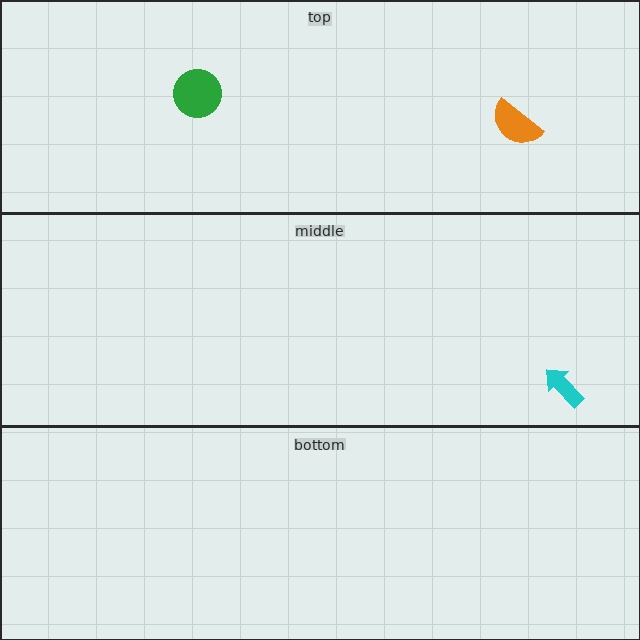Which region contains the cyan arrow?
The middle region.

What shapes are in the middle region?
The cyan arrow.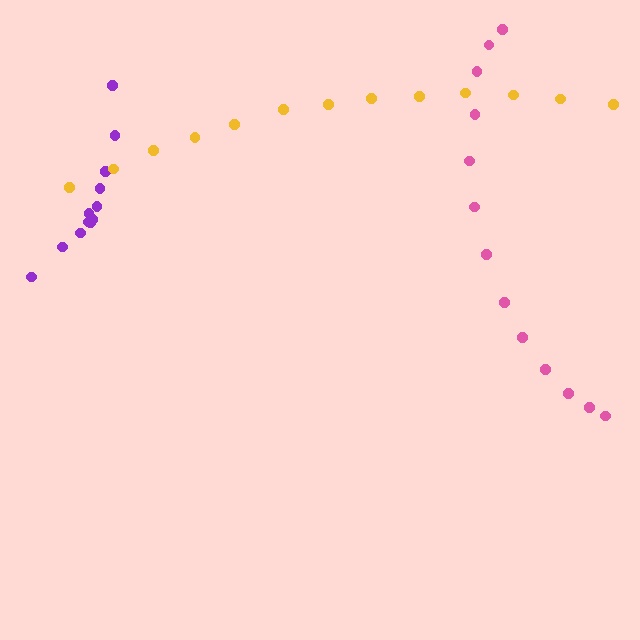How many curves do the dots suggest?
There are 3 distinct paths.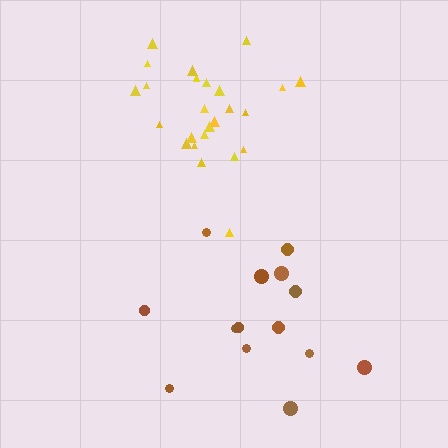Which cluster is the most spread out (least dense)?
Brown.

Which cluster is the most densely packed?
Yellow.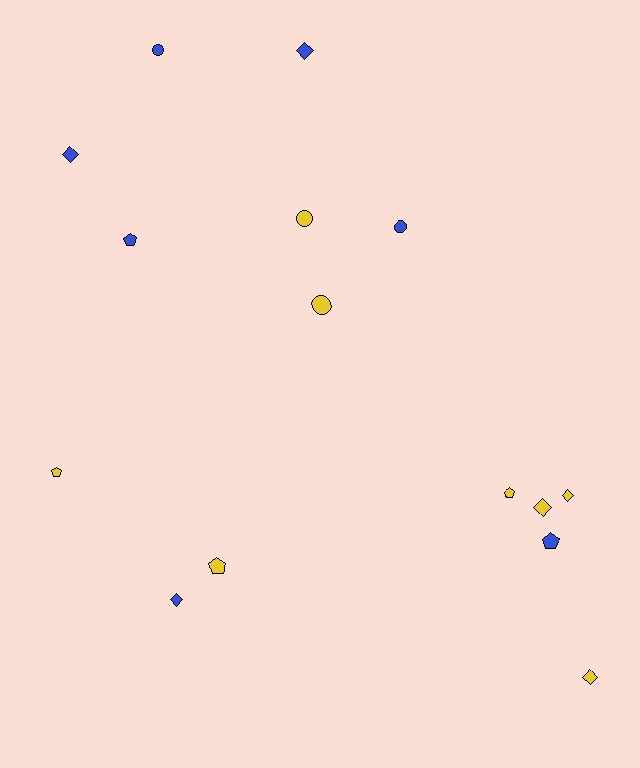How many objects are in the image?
There are 15 objects.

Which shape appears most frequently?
Diamond, with 6 objects.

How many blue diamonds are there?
There are 3 blue diamonds.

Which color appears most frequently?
Yellow, with 8 objects.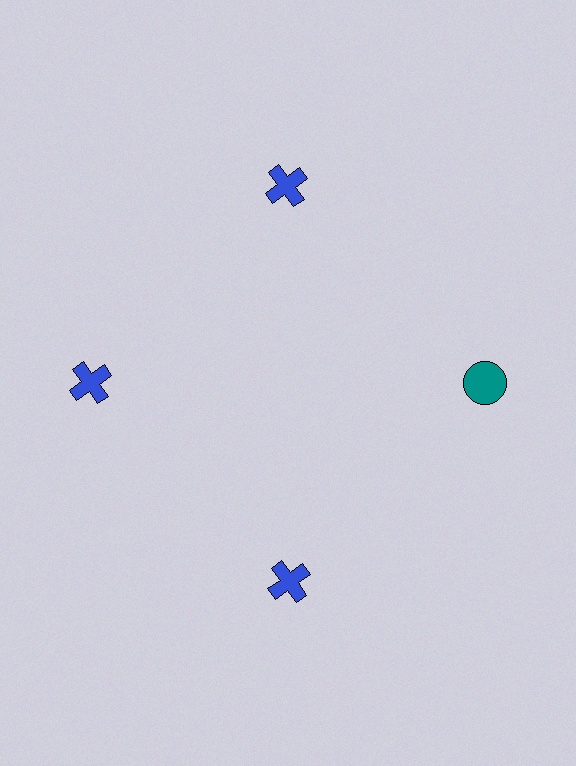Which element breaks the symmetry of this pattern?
The teal circle at roughly the 3 o'clock position breaks the symmetry. All other shapes are blue crosses.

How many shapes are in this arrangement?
There are 4 shapes arranged in a ring pattern.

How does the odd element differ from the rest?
It differs in both color (teal instead of blue) and shape (circle instead of cross).